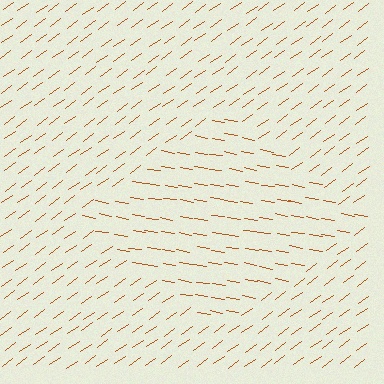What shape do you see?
I see a diamond.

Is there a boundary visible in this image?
Yes, there is a texture boundary formed by a change in line orientation.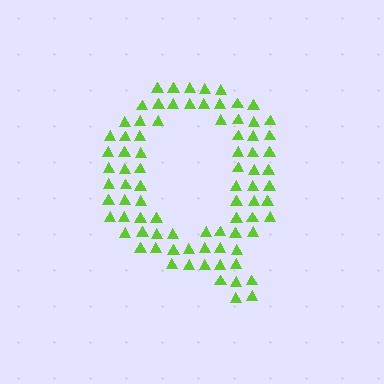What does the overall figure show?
The overall figure shows the letter Q.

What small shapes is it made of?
It is made of small triangles.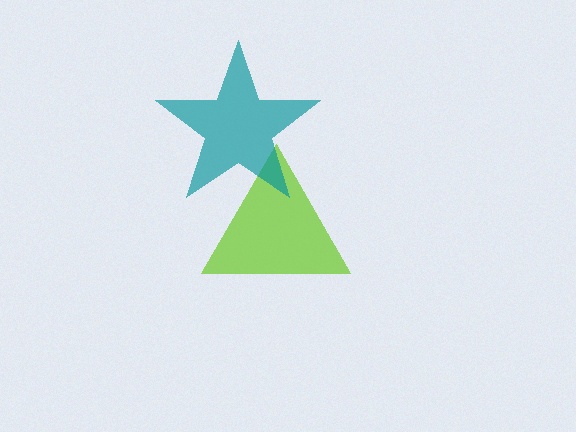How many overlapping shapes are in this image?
There are 2 overlapping shapes in the image.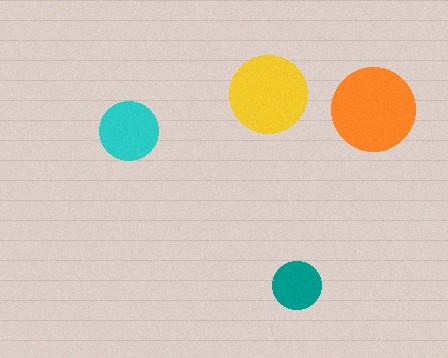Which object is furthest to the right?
The orange circle is rightmost.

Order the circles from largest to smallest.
the orange one, the yellow one, the cyan one, the teal one.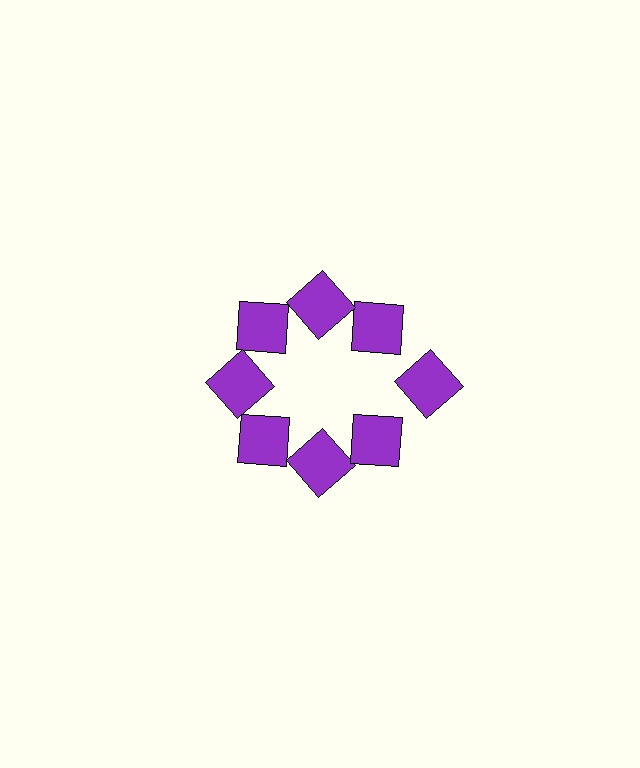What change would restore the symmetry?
The symmetry would be restored by moving it inward, back onto the ring so that all 8 squares sit at equal angles and equal distance from the center.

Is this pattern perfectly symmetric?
No. The 8 purple squares are arranged in a ring, but one element near the 3 o'clock position is pushed outward from the center, breaking the 8-fold rotational symmetry.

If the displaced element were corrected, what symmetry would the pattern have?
It would have 8-fold rotational symmetry — the pattern would map onto itself every 45 degrees.